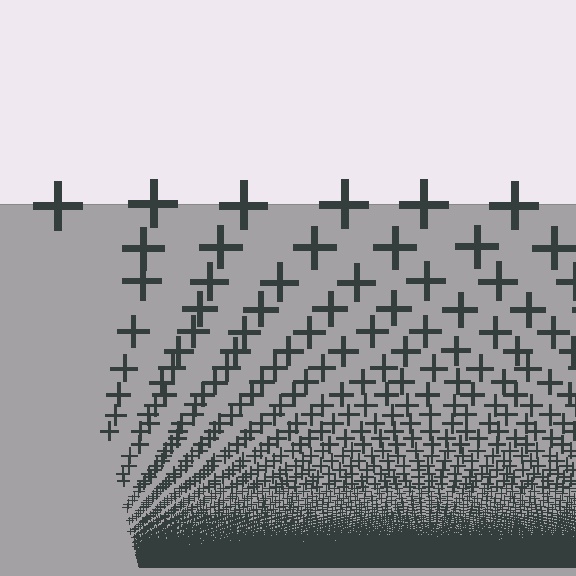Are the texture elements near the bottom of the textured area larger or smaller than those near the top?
Smaller. The gradient is inverted — elements near the bottom are smaller and denser.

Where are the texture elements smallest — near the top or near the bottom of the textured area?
Near the bottom.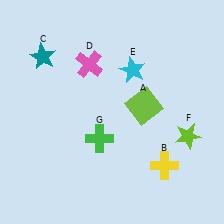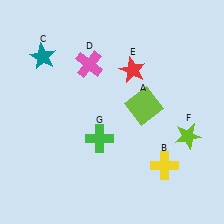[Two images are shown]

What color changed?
The star (E) changed from cyan in Image 1 to red in Image 2.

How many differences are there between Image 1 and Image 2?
There is 1 difference between the two images.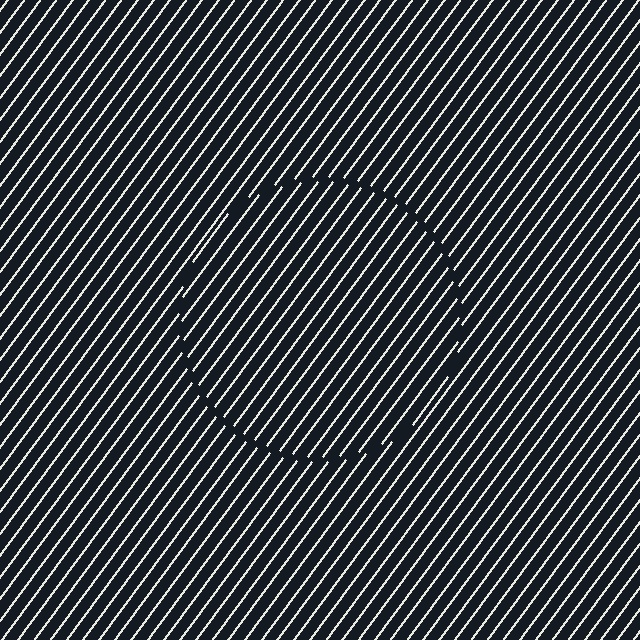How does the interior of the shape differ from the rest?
The interior of the shape contains the same grating, shifted by half a period — the contour is defined by the phase discontinuity where line-ends from the inner and outer gratings abut.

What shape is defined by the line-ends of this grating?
An illusory circle. The interior of the shape contains the same grating, shifted by half a period — the contour is defined by the phase discontinuity where line-ends from the inner and outer gratings abut.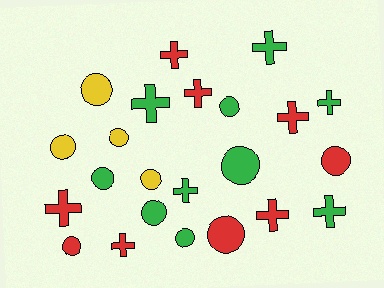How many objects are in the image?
There are 23 objects.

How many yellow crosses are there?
There are no yellow crosses.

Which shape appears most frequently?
Circle, with 12 objects.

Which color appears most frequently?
Green, with 10 objects.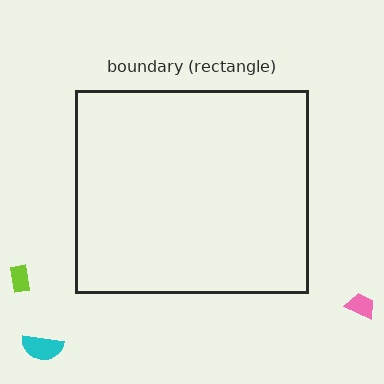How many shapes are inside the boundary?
0 inside, 3 outside.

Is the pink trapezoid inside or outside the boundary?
Outside.